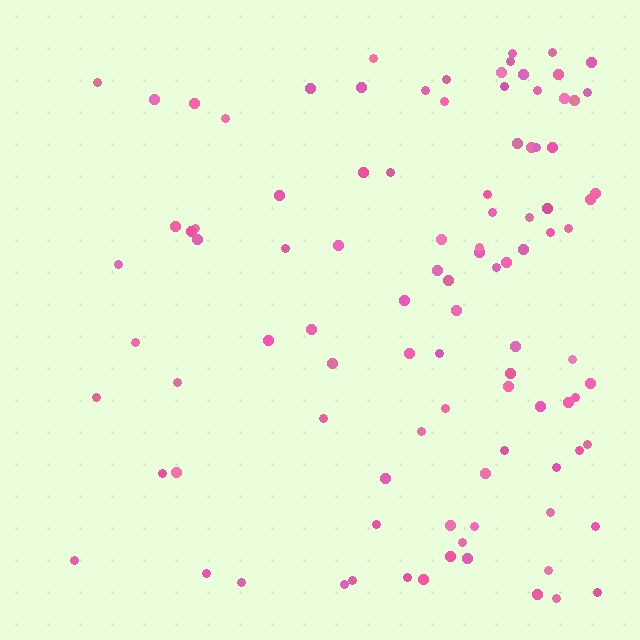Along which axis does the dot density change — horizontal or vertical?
Horizontal.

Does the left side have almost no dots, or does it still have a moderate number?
Still a moderate number, just noticeably fewer than the right.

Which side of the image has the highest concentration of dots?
The right.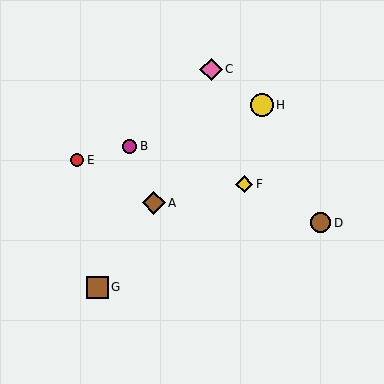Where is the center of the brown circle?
The center of the brown circle is at (321, 223).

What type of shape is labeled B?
Shape B is a magenta circle.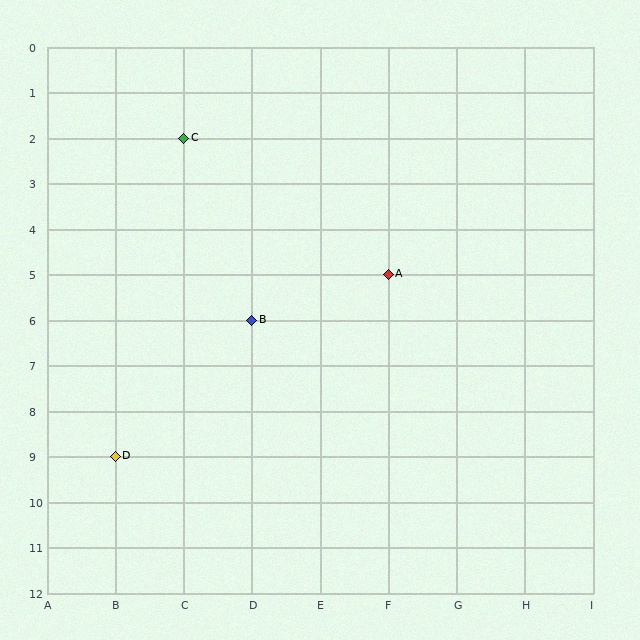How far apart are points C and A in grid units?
Points C and A are 3 columns and 3 rows apart (about 4.2 grid units diagonally).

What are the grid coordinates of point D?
Point D is at grid coordinates (B, 9).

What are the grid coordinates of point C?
Point C is at grid coordinates (C, 2).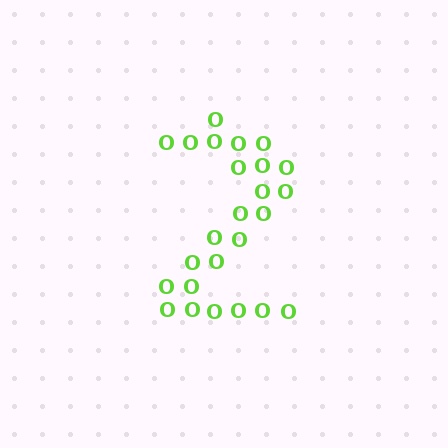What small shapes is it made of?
It is made of small letter O's.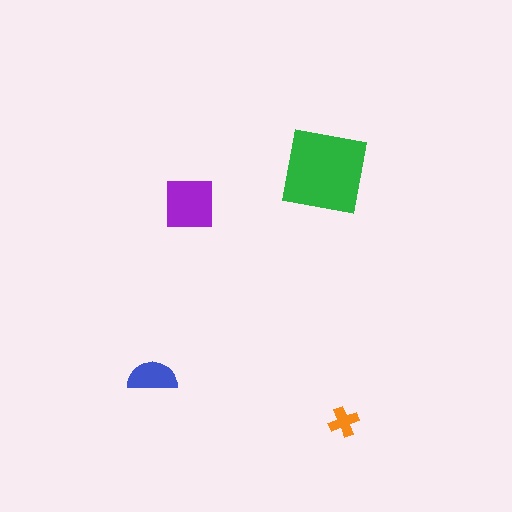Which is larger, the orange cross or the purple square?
The purple square.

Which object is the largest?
The green square.